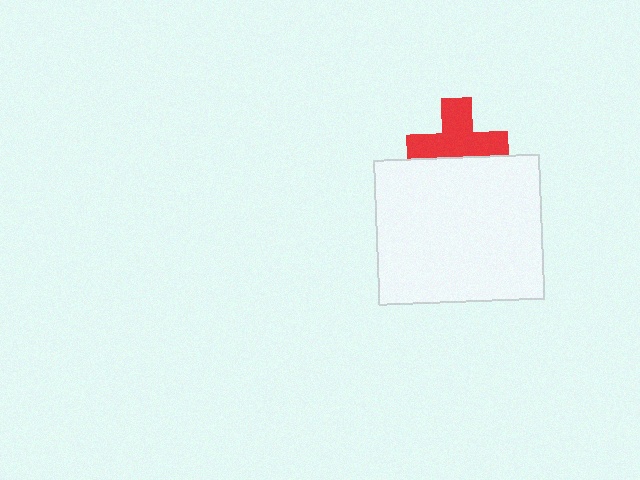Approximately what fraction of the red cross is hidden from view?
Roughly 36% of the red cross is hidden behind the white rectangle.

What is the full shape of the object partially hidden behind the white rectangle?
The partially hidden object is a red cross.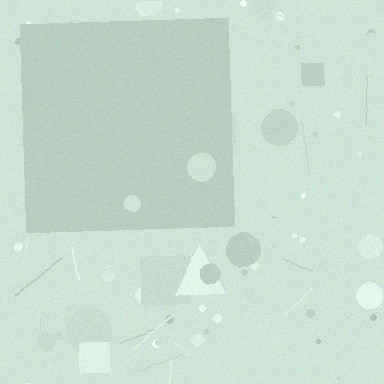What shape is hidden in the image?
A square is hidden in the image.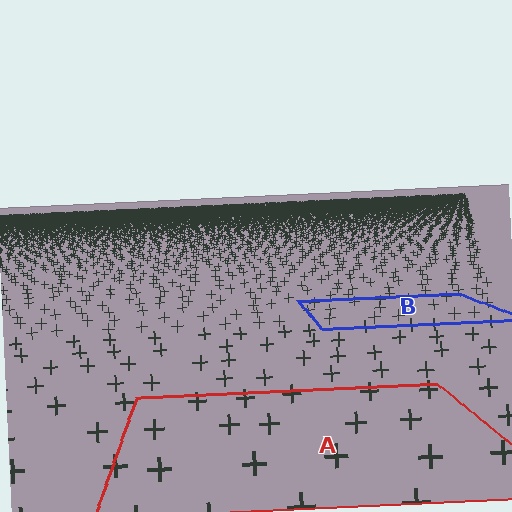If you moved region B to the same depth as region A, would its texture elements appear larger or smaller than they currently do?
They would appear larger. At a closer depth, the same texture elements are projected at a bigger on-screen size.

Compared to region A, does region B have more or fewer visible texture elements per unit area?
Region B has more texture elements per unit area — they are packed more densely because it is farther away.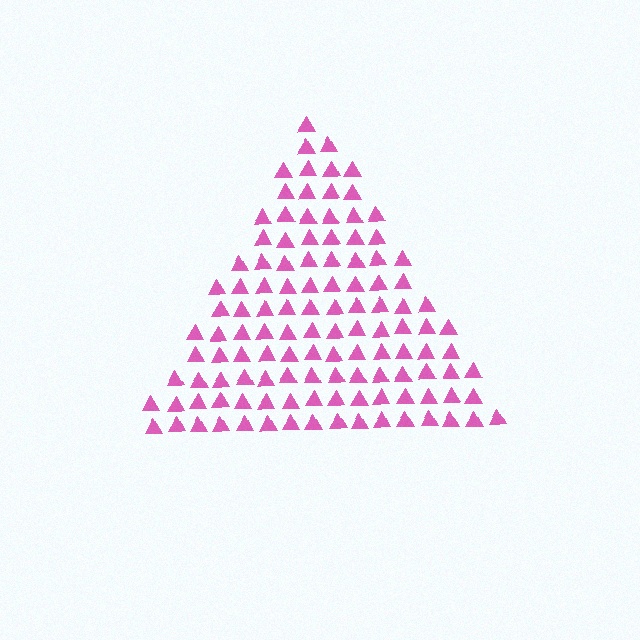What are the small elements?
The small elements are triangles.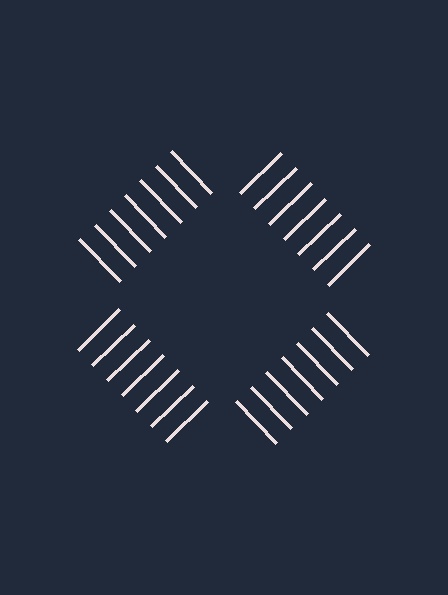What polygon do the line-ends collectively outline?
An illusory square — the line segments terminate on its edges but no continuous stroke is drawn.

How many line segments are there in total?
28 — 7 along each of the 4 edges.